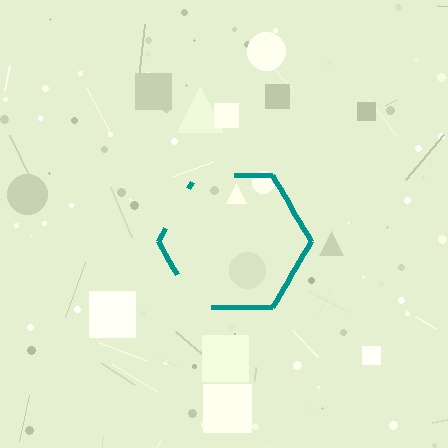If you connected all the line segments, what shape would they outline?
They would outline a hexagon.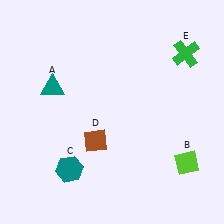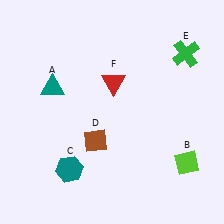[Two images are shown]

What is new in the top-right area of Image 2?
A red triangle (F) was added in the top-right area of Image 2.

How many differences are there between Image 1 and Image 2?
There is 1 difference between the two images.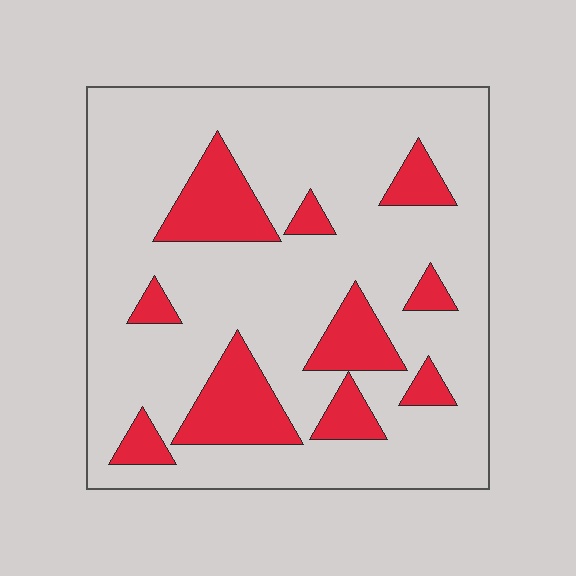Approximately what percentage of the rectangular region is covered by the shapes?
Approximately 20%.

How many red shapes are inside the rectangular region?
10.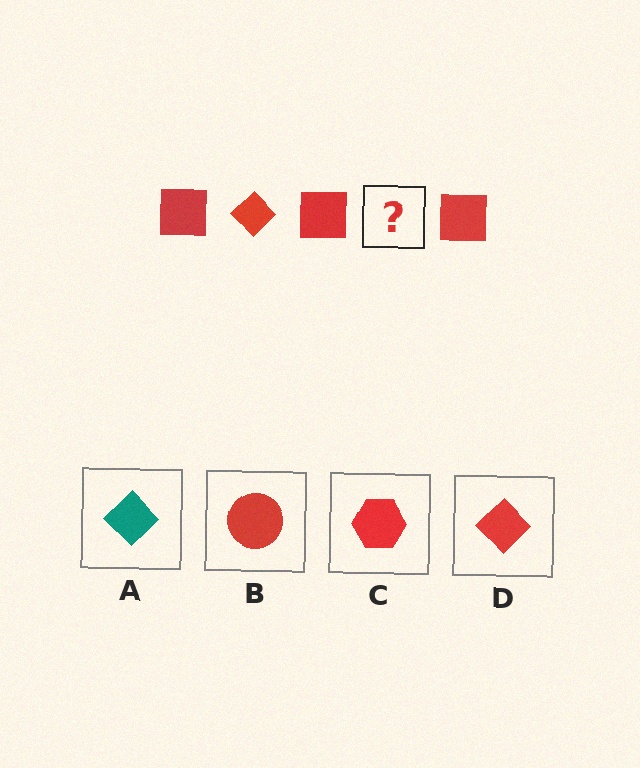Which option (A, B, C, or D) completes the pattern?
D.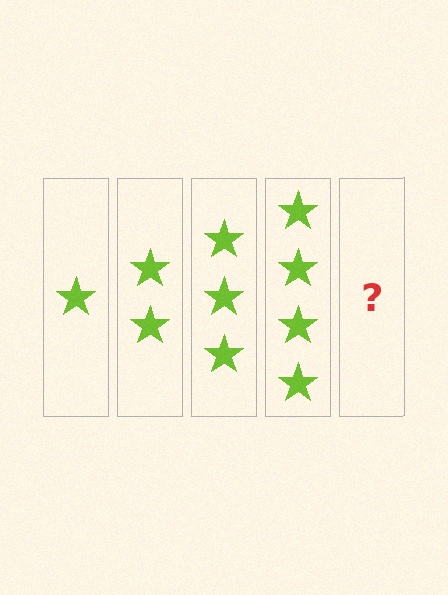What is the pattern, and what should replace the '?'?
The pattern is that each step adds one more star. The '?' should be 5 stars.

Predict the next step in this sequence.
The next step is 5 stars.